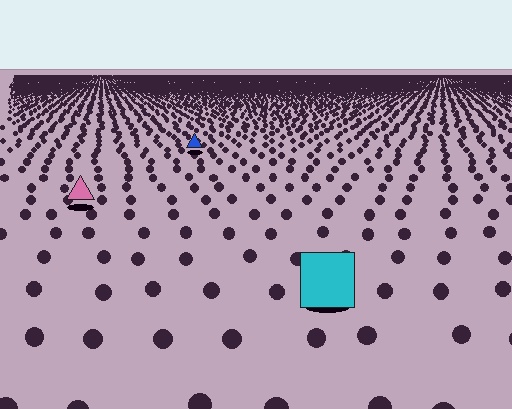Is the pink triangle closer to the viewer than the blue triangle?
Yes. The pink triangle is closer — you can tell from the texture gradient: the ground texture is coarser near it.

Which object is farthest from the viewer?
The blue triangle is farthest from the viewer. It appears smaller and the ground texture around it is denser.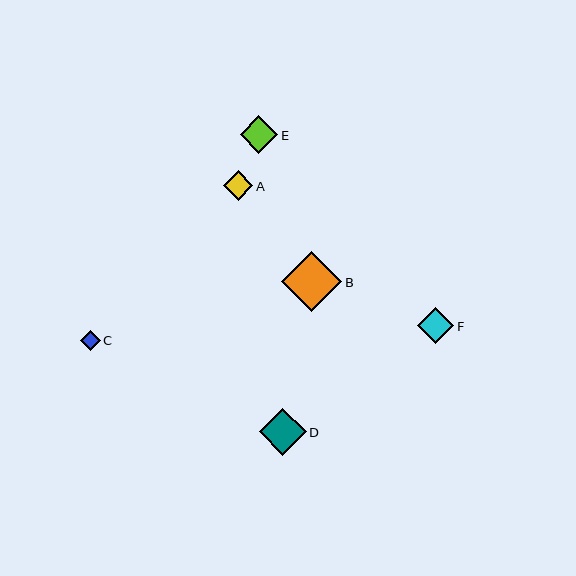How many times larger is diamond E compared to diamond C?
Diamond E is approximately 1.9 times the size of diamond C.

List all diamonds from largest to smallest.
From largest to smallest: B, D, E, F, A, C.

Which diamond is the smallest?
Diamond C is the smallest with a size of approximately 19 pixels.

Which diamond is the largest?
Diamond B is the largest with a size of approximately 60 pixels.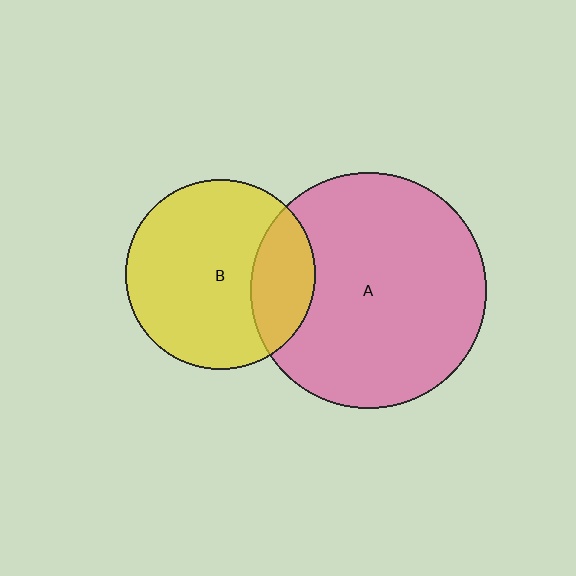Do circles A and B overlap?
Yes.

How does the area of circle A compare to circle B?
Approximately 1.5 times.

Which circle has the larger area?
Circle A (pink).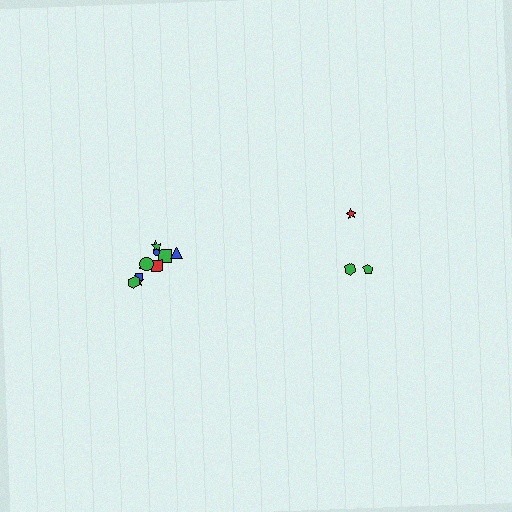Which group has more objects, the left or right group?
The left group.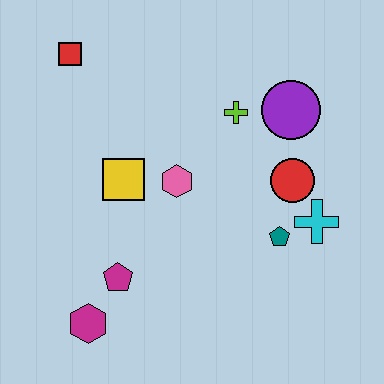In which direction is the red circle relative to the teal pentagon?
The red circle is above the teal pentagon.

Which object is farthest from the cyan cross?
The red square is farthest from the cyan cross.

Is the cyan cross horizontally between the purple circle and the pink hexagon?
No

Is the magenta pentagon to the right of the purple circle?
No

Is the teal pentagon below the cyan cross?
Yes